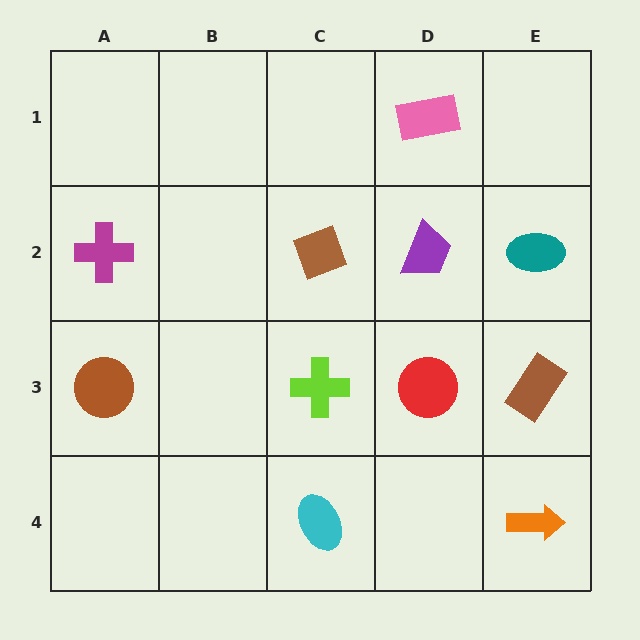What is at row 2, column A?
A magenta cross.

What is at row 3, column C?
A lime cross.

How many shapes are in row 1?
1 shape.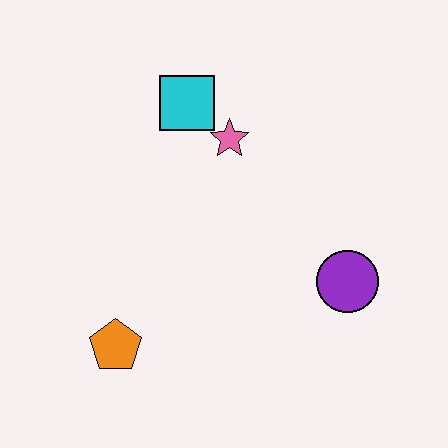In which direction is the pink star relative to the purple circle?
The pink star is above the purple circle.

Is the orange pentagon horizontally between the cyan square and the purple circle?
No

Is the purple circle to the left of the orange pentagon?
No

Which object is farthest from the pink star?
The orange pentagon is farthest from the pink star.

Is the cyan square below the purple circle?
No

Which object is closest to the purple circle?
The pink star is closest to the purple circle.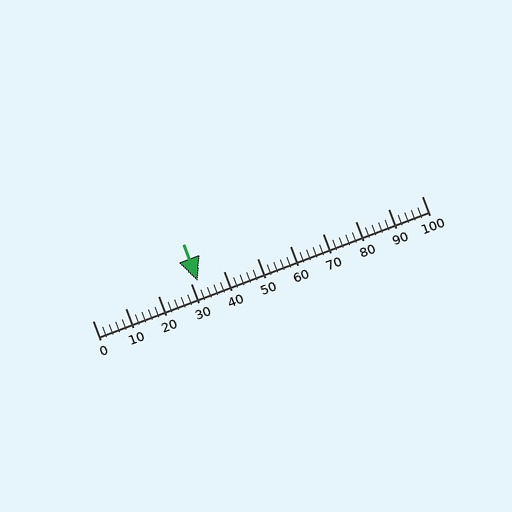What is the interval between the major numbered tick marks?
The major tick marks are spaced 10 units apart.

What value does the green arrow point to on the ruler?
The green arrow points to approximately 32.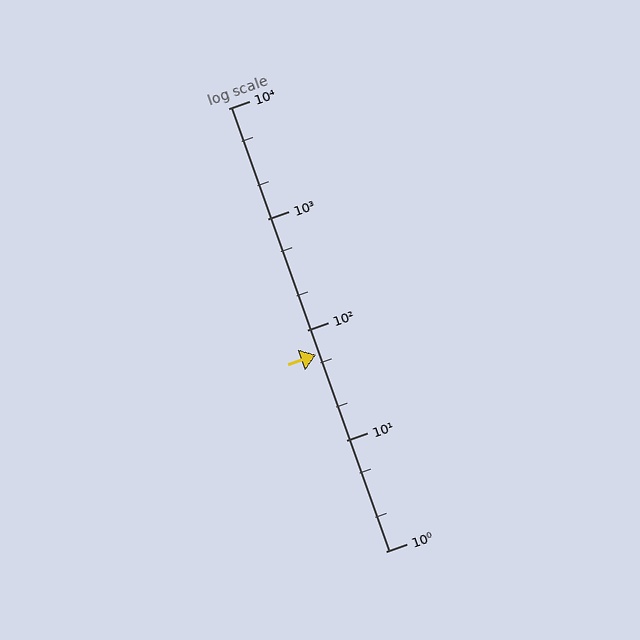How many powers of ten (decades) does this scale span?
The scale spans 4 decades, from 1 to 10000.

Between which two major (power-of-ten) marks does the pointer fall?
The pointer is between 10 and 100.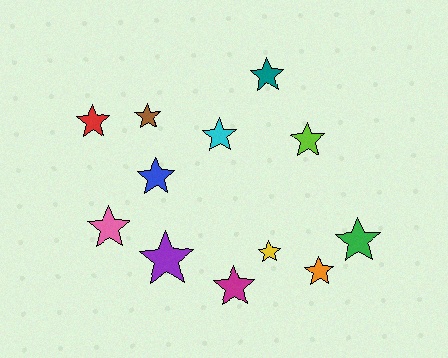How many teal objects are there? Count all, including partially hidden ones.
There is 1 teal object.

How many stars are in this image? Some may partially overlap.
There are 12 stars.